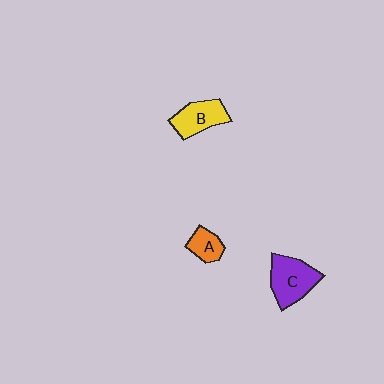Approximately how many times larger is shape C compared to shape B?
Approximately 1.3 times.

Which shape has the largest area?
Shape C (purple).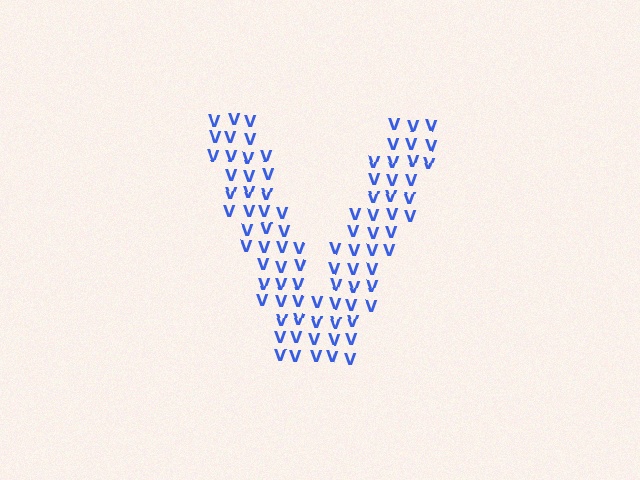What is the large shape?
The large shape is the letter V.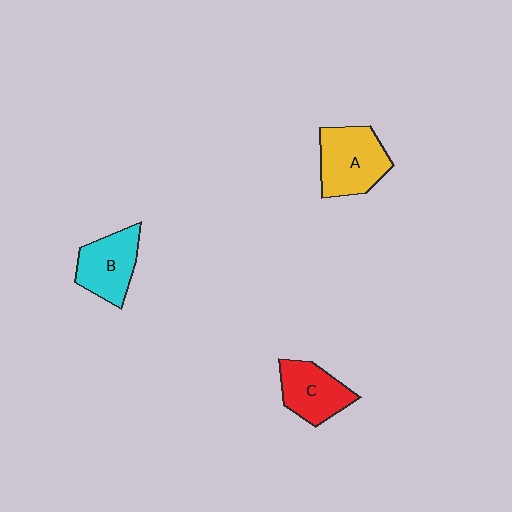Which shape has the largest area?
Shape A (yellow).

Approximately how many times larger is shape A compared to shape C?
Approximately 1.2 times.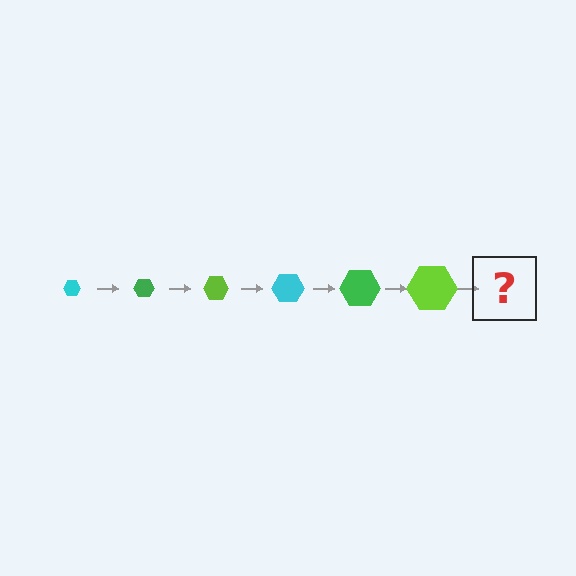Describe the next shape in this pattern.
It should be a cyan hexagon, larger than the previous one.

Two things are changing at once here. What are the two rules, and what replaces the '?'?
The two rules are that the hexagon grows larger each step and the color cycles through cyan, green, and lime. The '?' should be a cyan hexagon, larger than the previous one.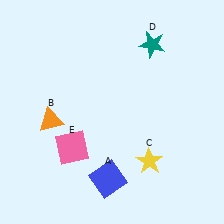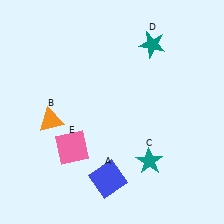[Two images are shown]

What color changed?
The star (C) changed from yellow in Image 1 to teal in Image 2.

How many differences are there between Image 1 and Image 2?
There is 1 difference between the two images.